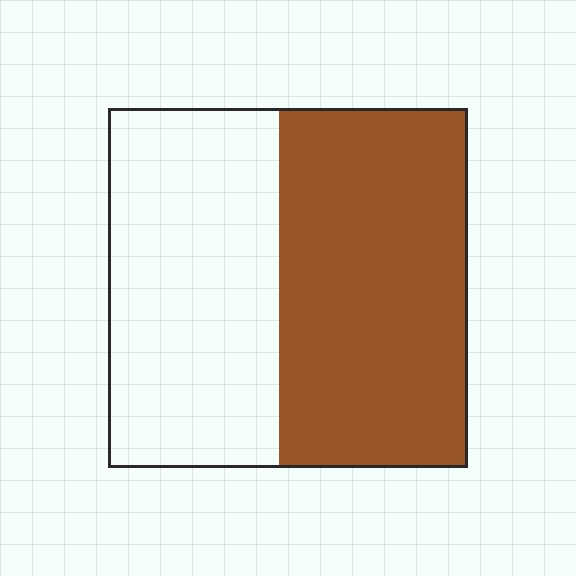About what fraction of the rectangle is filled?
About one half (1/2).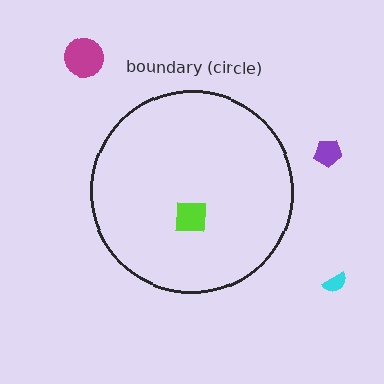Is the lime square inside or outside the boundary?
Inside.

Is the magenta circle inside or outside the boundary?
Outside.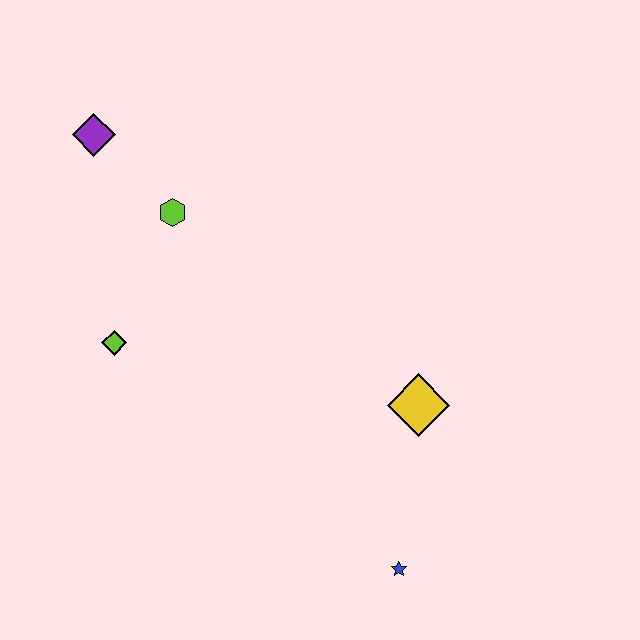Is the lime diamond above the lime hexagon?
No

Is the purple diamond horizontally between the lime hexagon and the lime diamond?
No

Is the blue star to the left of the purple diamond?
No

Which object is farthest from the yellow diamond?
The purple diamond is farthest from the yellow diamond.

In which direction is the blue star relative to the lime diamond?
The blue star is to the right of the lime diamond.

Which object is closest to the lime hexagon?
The purple diamond is closest to the lime hexagon.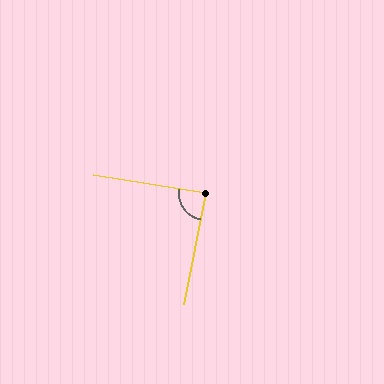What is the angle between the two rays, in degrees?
Approximately 88 degrees.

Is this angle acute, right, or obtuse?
It is approximately a right angle.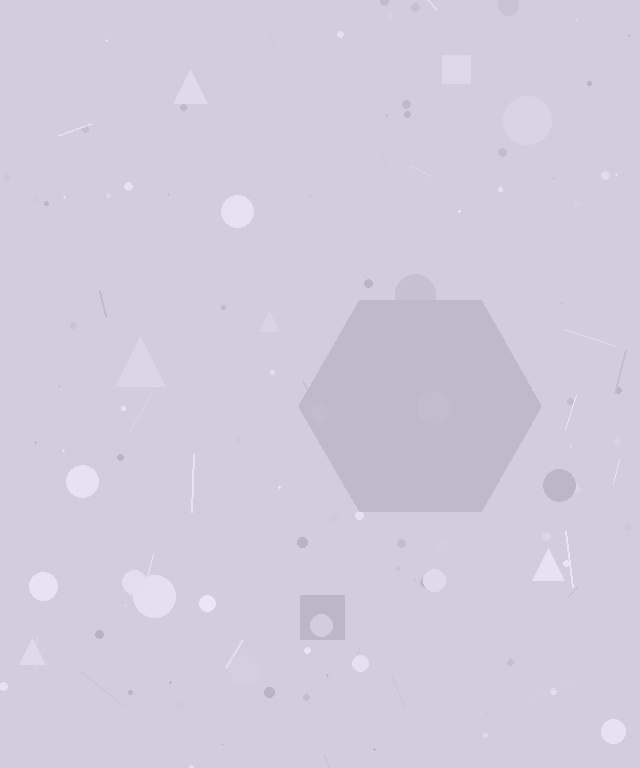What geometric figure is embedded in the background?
A hexagon is embedded in the background.